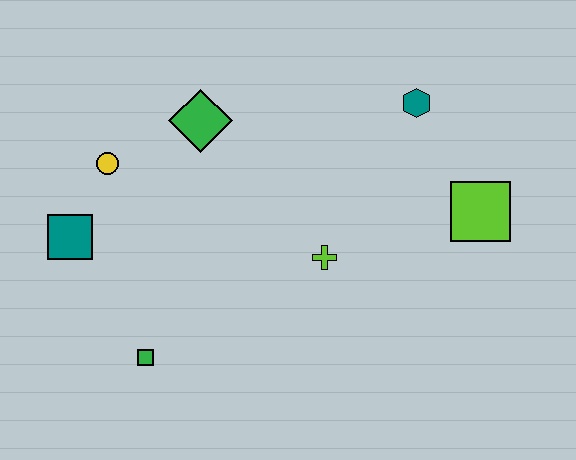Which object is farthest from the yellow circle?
The lime square is farthest from the yellow circle.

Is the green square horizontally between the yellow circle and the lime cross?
Yes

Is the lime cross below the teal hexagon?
Yes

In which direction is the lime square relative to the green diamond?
The lime square is to the right of the green diamond.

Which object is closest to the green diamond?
The yellow circle is closest to the green diamond.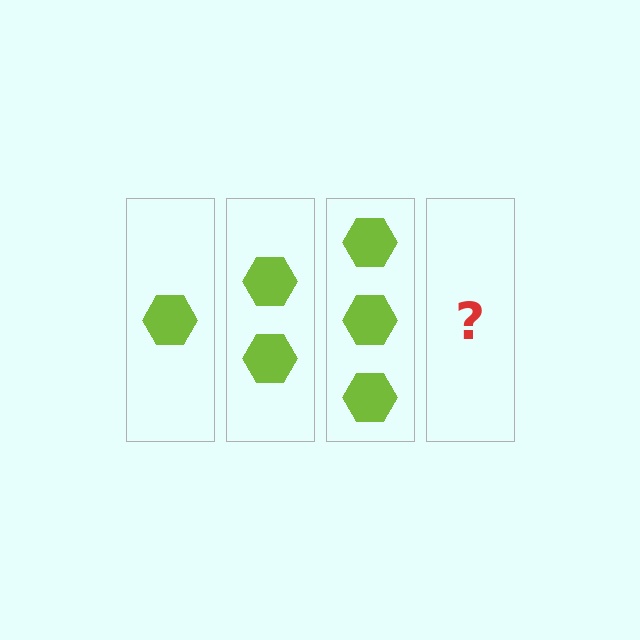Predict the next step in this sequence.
The next step is 4 hexagons.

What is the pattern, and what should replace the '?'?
The pattern is that each step adds one more hexagon. The '?' should be 4 hexagons.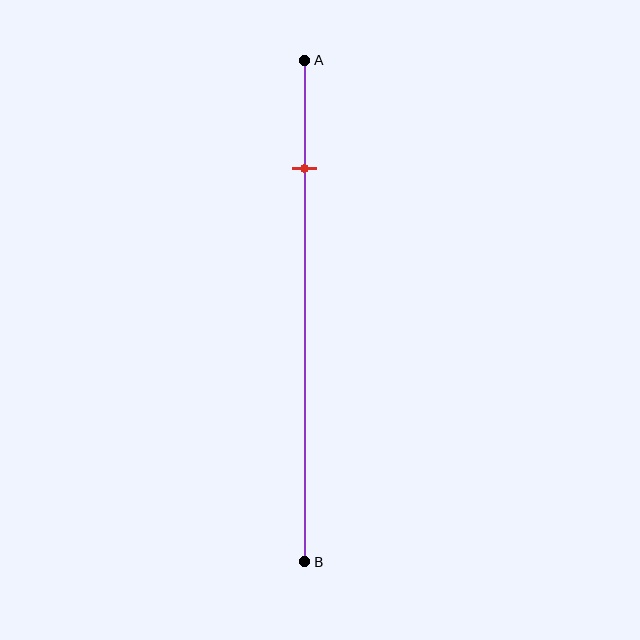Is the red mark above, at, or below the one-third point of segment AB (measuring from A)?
The red mark is above the one-third point of segment AB.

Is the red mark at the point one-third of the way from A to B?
No, the mark is at about 20% from A, not at the 33% one-third point.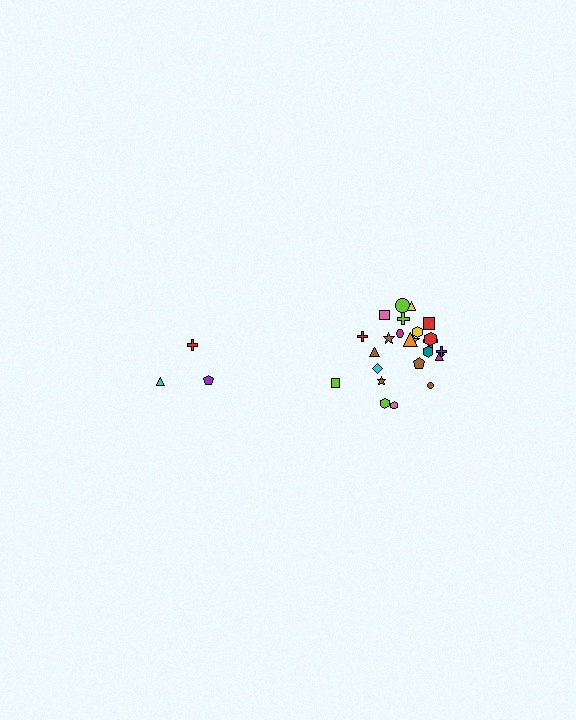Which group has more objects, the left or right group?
The right group.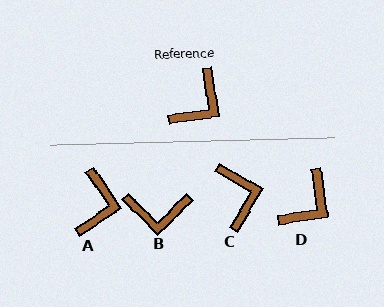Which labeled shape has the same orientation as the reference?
D.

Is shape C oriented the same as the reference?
No, it is off by about 51 degrees.